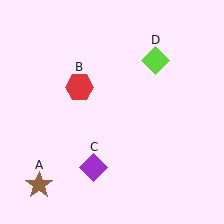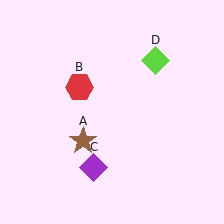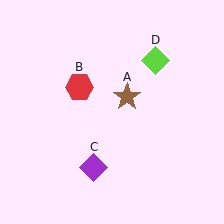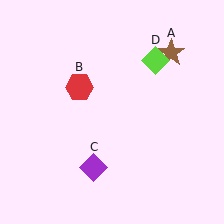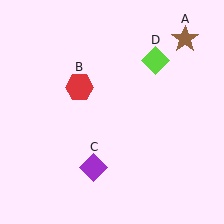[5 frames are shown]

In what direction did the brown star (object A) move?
The brown star (object A) moved up and to the right.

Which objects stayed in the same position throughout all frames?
Red hexagon (object B) and purple diamond (object C) and lime diamond (object D) remained stationary.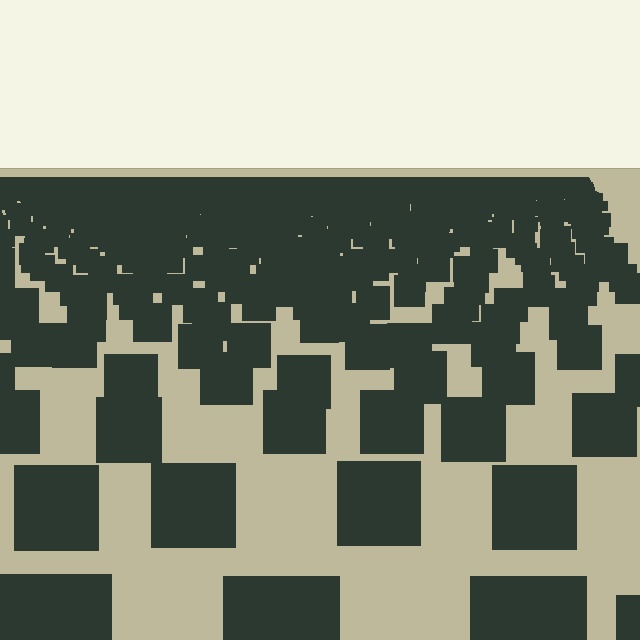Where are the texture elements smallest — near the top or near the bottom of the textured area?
Near the top.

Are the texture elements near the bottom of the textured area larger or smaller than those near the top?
Larger. Near the bottom, elements are closer to the viewer and appear at a bigger on-screen size.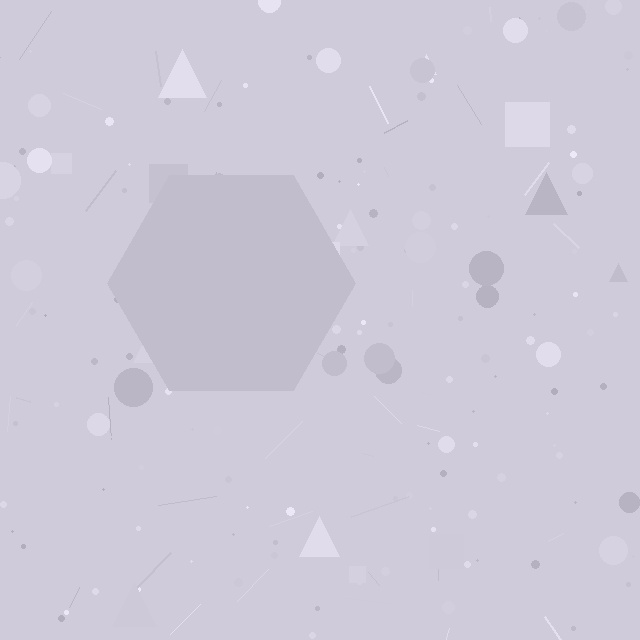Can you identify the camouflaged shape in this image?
The camouflaged shape is a hexagon.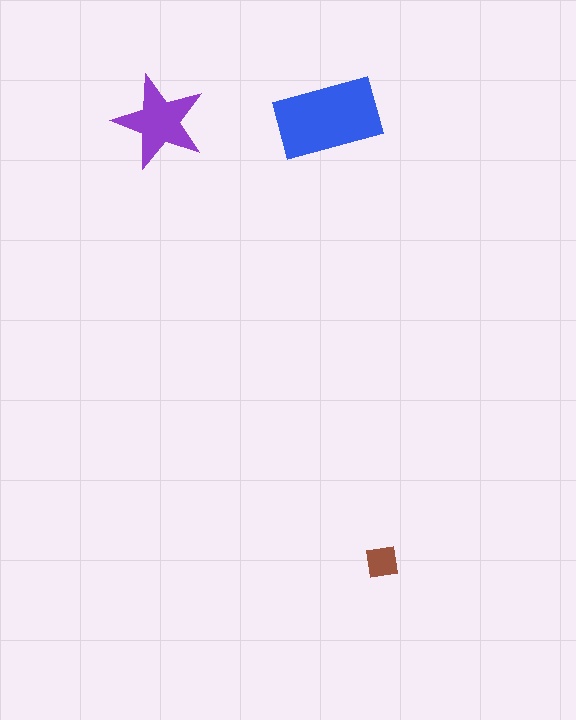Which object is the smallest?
The brown square.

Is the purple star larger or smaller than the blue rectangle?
Smaller.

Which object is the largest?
The blue rectangle.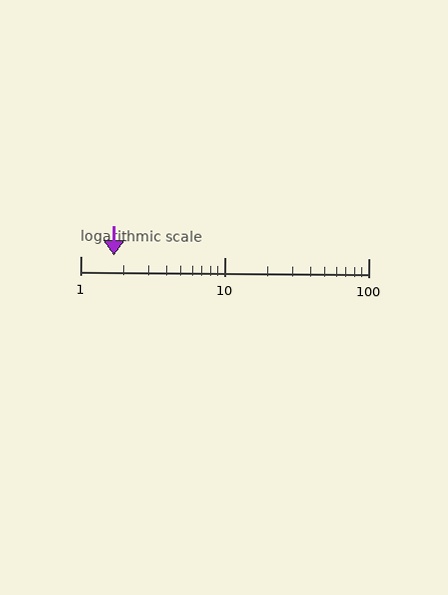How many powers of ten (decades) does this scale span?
The scale spans 2 decades, from 1 to 100.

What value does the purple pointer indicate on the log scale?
The pointer indicates approximately 1.7.